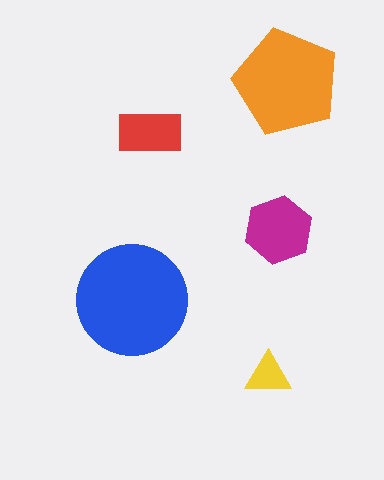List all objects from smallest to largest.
The yellow triangle, the red rectangle, the magenta hexagon, the orange pentagon, the blue circle.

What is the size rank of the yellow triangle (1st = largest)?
5th.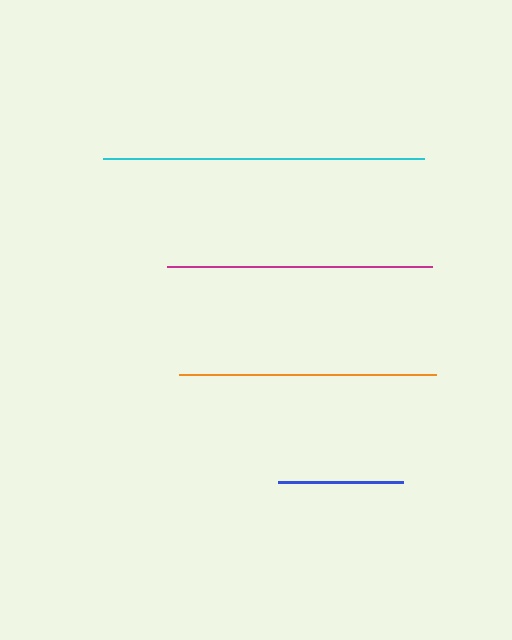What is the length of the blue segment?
The blue segment is approximately 126 pixels long.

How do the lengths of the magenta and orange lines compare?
The magenta and orange lines are approximately the same length.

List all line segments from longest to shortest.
From longest to shortest: cyan, magenta, orange, blue.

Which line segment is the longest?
The cyan line is the longest at approximately 321 pixels.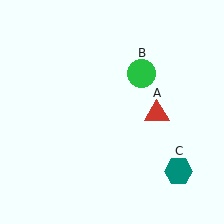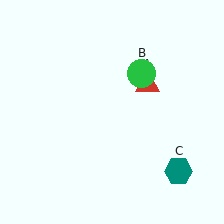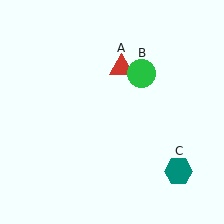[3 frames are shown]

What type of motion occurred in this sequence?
The red triangle (object A) rotated counterclockwise around the center of the scene.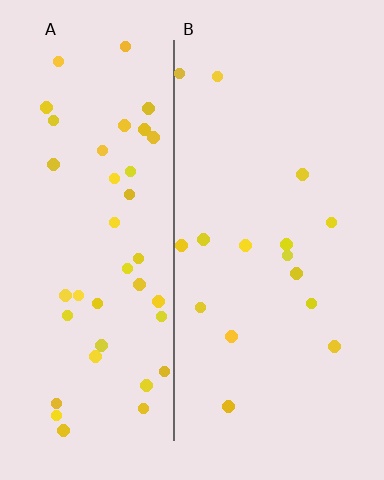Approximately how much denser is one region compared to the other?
Approximately 2.7× — region A over region B.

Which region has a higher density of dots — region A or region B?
A (the left).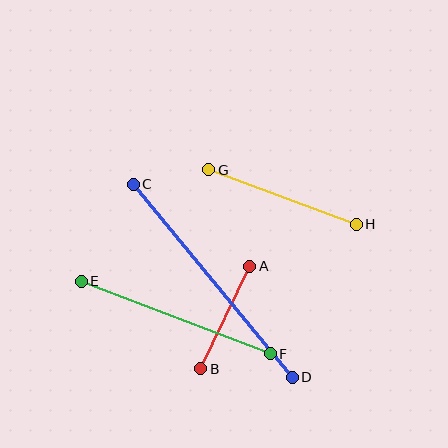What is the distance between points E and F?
The distance is approximately 202 pixels.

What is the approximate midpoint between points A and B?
The midpoint is at approximately (225, 317) pixels.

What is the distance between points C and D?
The distance is approximately 250 pixels.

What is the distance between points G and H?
The distance is approximately 157 pixels.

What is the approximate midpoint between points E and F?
The midpoint is at approximately (176, 317) pixels.